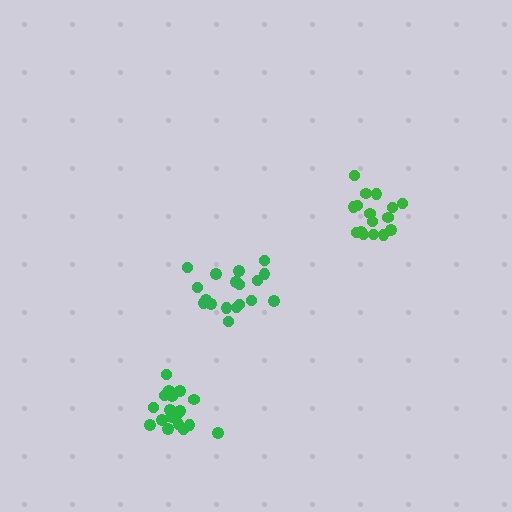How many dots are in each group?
Group 1: 16 dots, Group 2: 18 dots, Group 3: 18 dots (52 total).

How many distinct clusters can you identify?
There are 3 distinct clusters.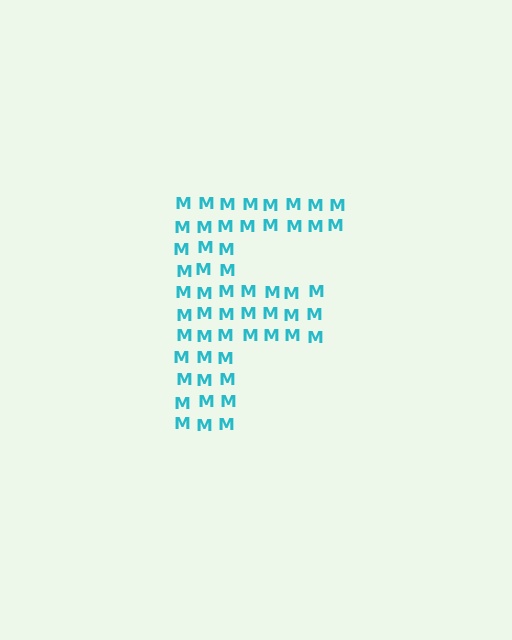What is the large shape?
The large shape is the letter F.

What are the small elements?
The small elements are letter M's.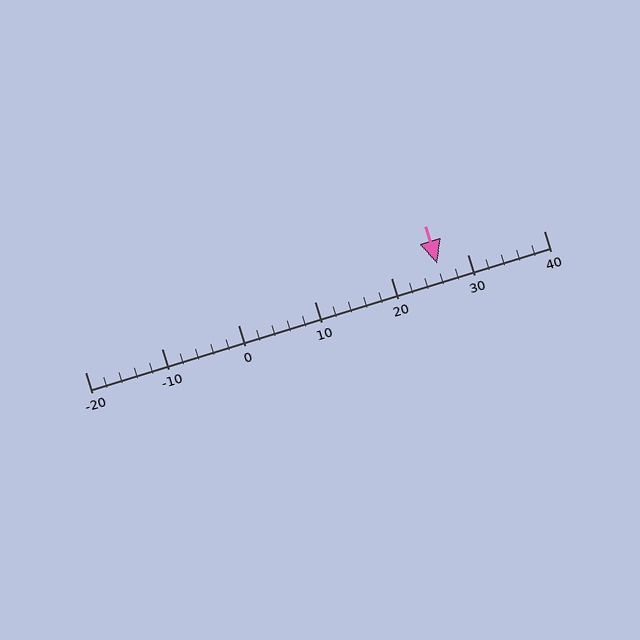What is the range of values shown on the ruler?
The ruler shows values from -20 to 40.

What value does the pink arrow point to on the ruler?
The pink arrow points to approximately 26.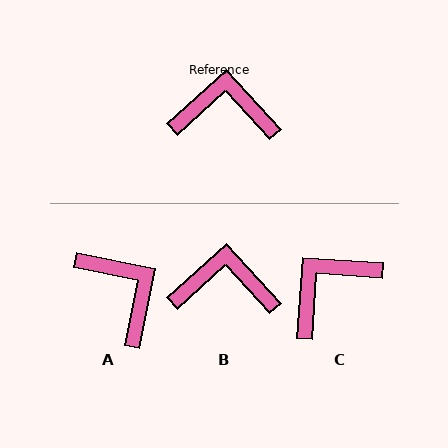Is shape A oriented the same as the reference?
No, it is off by about 54 degrees.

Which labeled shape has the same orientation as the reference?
B.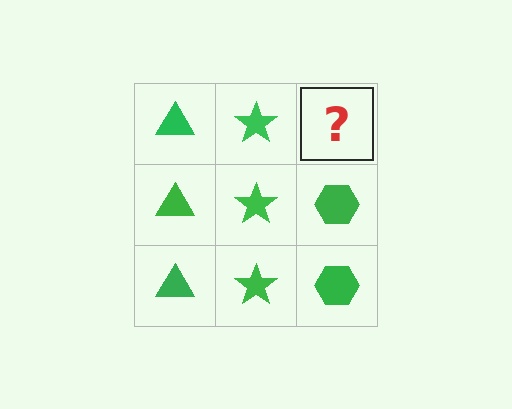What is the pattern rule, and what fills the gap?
The rule is that each column has a consistent shape. The gap should be filled with a green hexagon.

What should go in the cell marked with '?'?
The missing cell should contain a green hexagon.